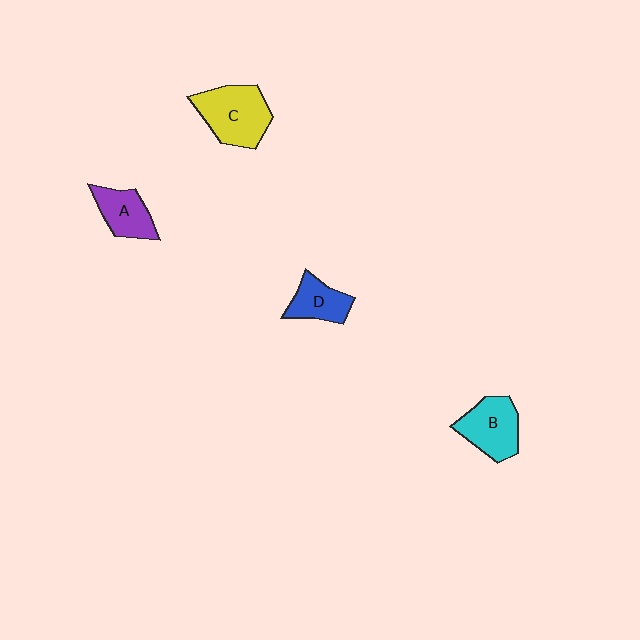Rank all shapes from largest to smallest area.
From largest to smallest: C (yellow), B (cyan), A (purple), D (blue).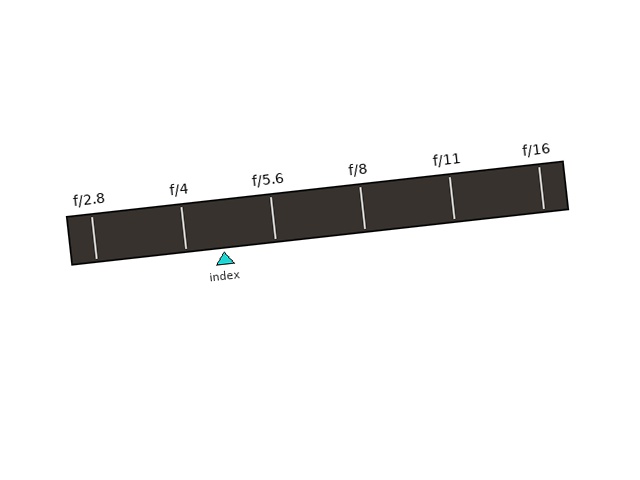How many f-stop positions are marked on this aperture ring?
There are 6 f-stop positions marked.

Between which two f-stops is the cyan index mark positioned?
The index mark is between f/4 and f/5.6.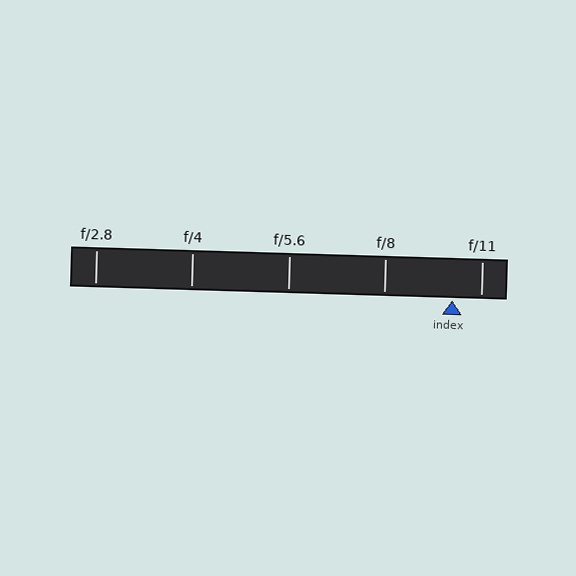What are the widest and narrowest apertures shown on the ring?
The widest aperture shown is f/2.8 and the narrowest is f/11.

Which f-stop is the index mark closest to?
The index mark is closest to f/11.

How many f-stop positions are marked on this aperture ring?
There are 5 f-stop positions marked.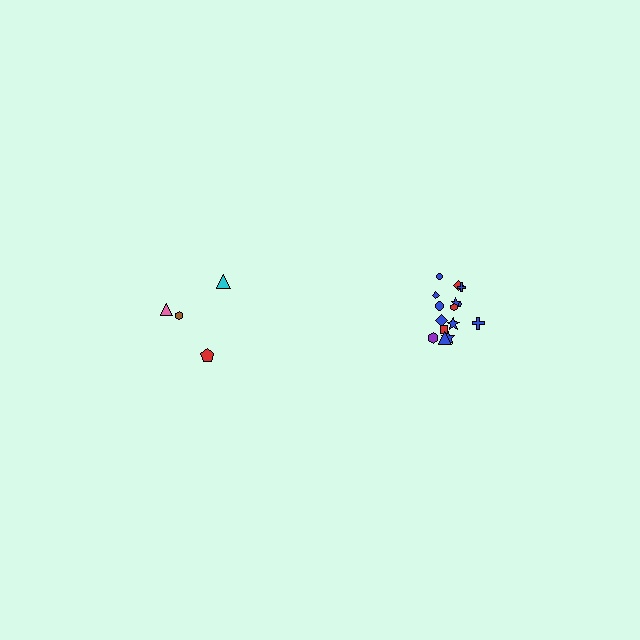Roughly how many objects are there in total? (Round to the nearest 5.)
Roughly 20 objects in total.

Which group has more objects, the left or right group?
The right group.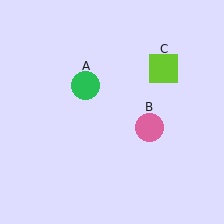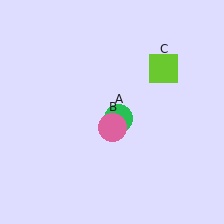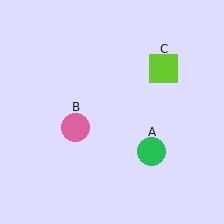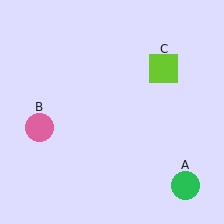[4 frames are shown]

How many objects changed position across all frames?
2 objects changed position: green circle (object A), pink circle (object B).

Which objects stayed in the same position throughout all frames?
Lime square (object C) remained stationary.